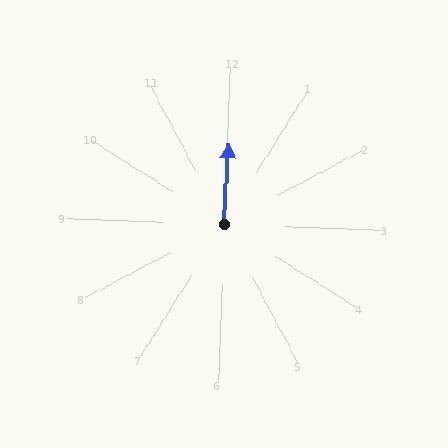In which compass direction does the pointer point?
North.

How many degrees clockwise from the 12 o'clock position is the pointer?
Approximately 1 degrees.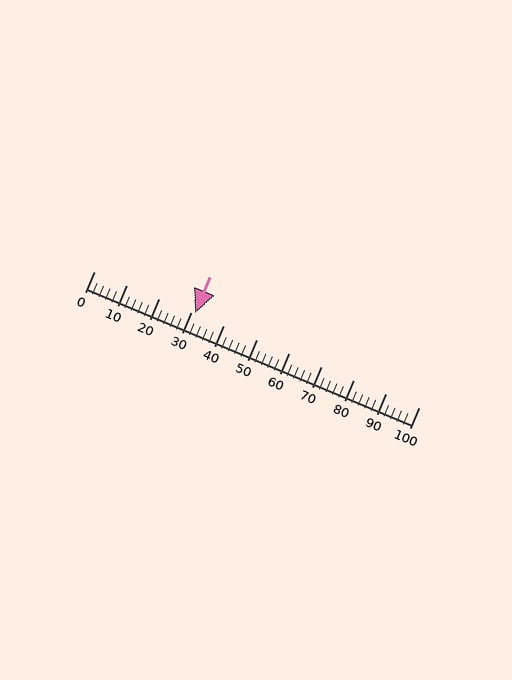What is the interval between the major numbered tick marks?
The major tick marks are spaced 10 units apart.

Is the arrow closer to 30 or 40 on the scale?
The arrow is closer to 30.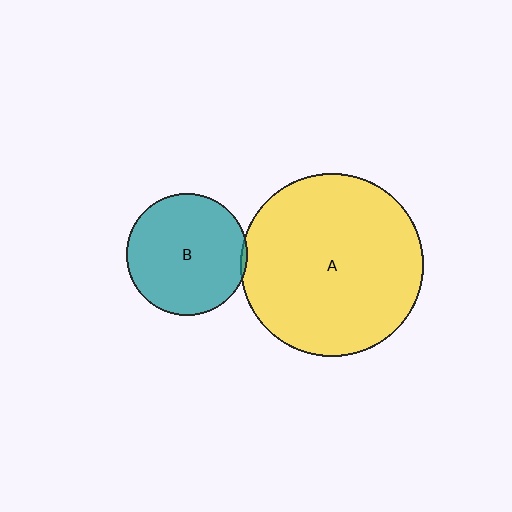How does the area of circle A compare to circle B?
Approximately 2.3 times.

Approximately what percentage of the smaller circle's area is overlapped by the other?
Approximately 5%.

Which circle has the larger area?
Circle A (yellow).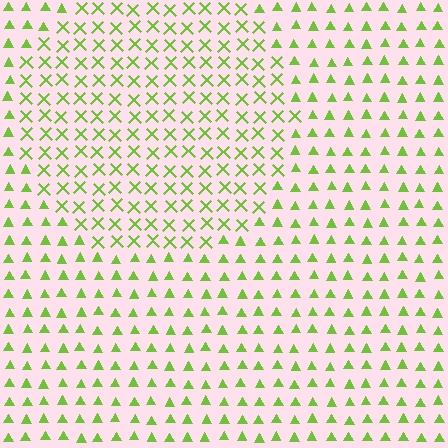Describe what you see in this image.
The image is filled with small lime elements arranged in a uniform grid. A circle-shaped region contains X marks, while the surrounding area contains triangles. The boundary is defined purely by the change in element shape.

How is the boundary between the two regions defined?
The boundary is defined by a change in element shape: X marks inside vs. triangles outside. All elements share the same color and spacing.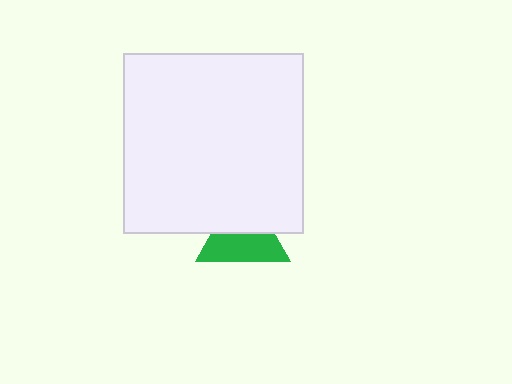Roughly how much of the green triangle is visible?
About half of it is visible (roughly 56%).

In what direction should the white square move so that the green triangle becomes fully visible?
The white square should move up. That is the shortest direction to clear the overlap and leave the green triangle fully visible.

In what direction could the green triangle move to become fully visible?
The green triangle could move down. That would shift it out from behind the white square entirely.